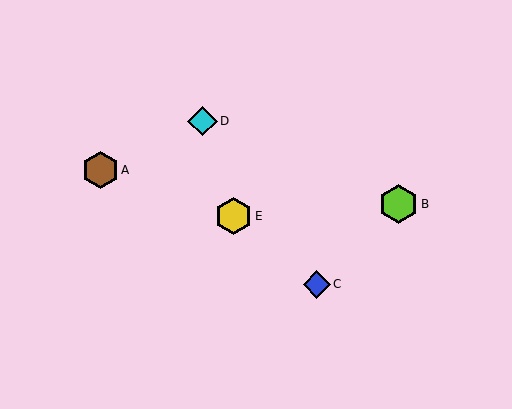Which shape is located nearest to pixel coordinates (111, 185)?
The brown hexagon (labeled A) at (100, 170) is nearest to that location.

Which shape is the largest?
The lime hexagon (labeled B) is the largest.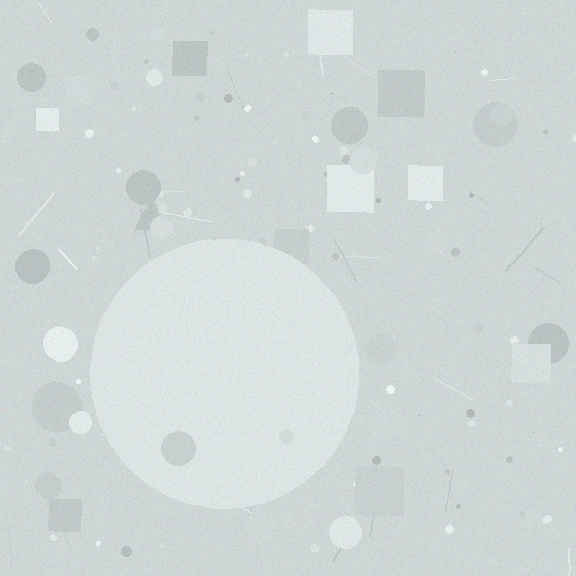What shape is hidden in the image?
A circle is hidden in the image.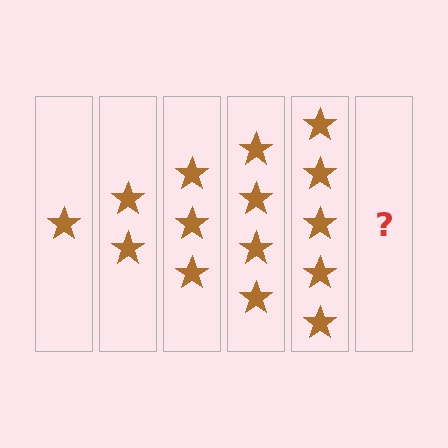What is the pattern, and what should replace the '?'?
The pattern is that each step adds one more star. The '?' should be 6 stars.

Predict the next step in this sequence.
The next step is 6 stars.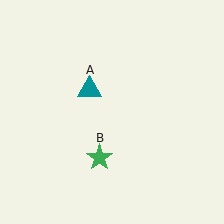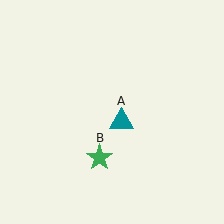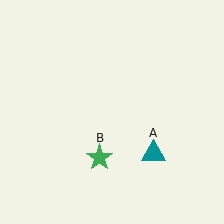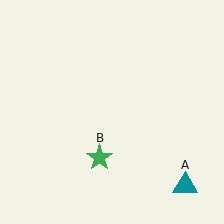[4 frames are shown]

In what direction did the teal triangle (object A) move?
The teal triangle (object A) moved down and to the right.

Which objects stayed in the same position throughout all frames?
Green star (object B) remained stationary.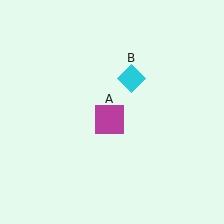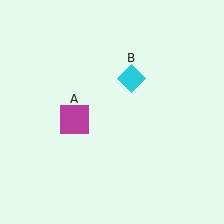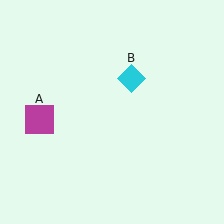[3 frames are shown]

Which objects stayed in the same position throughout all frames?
Cyan diamond (object B) remained stationary.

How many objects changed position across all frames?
1 object changed position: magenta square (object A).